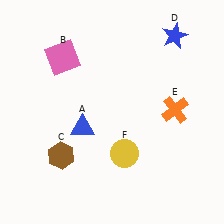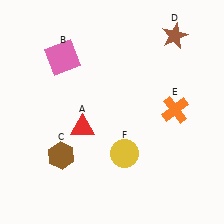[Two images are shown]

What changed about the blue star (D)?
In Image 1, D is blue. In Image 2, it changed to brown.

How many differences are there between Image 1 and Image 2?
There are 2 differences between the two images.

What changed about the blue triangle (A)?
In Image 1, A is blue. In Image 2, it changed to red.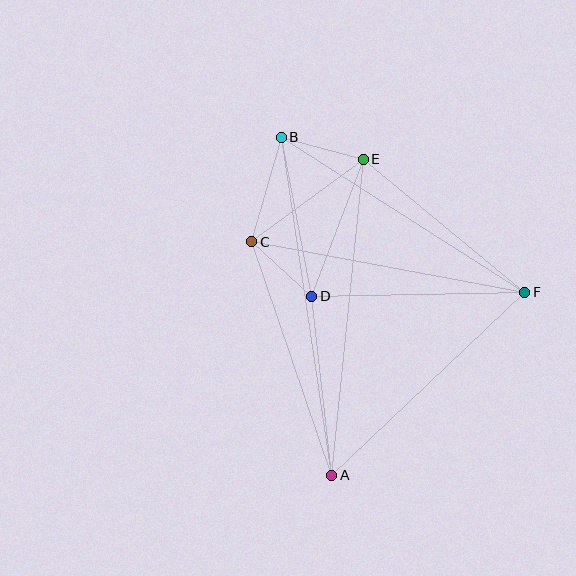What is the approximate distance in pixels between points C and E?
The distance between C and E is approximately 139 pixels.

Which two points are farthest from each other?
Points A and B are farthest from each other.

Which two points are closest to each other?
Points C and D are closest to each other.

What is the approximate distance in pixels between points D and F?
The distance between D and F is approximately 213 pixels.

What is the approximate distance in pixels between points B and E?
The distance between B and E is approximately 85 pixels.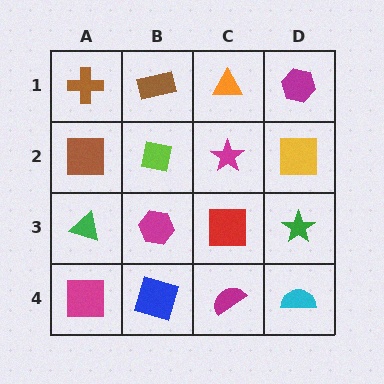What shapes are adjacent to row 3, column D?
A yellow square (row 2, column D), a cyan semicircle (row 4, column D), a red square (row 3, column C).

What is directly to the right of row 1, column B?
An orange triangle.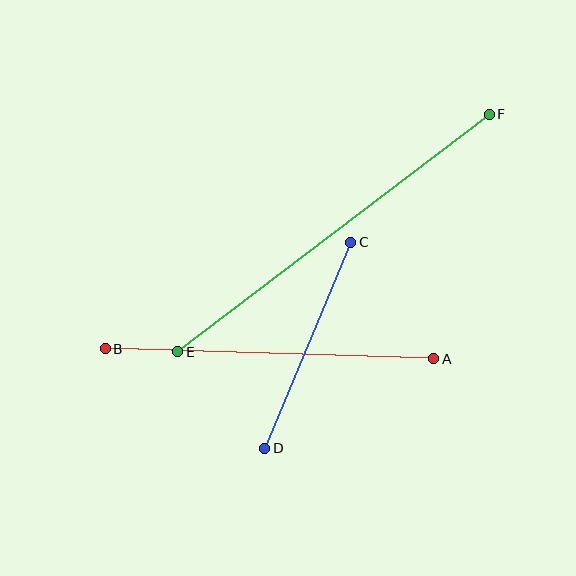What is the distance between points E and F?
The distance is approximately 391 pixels.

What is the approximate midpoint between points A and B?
The midpoint is at approximately (270, 354) pixels.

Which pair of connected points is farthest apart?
Points E and F are farthest apart.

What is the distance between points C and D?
The distance is approximately 224 pixels.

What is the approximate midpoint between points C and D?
The midpoint is at approximately (308, 345) pixels.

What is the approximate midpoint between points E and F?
The midpoint is at approximately (334, 233) pixels.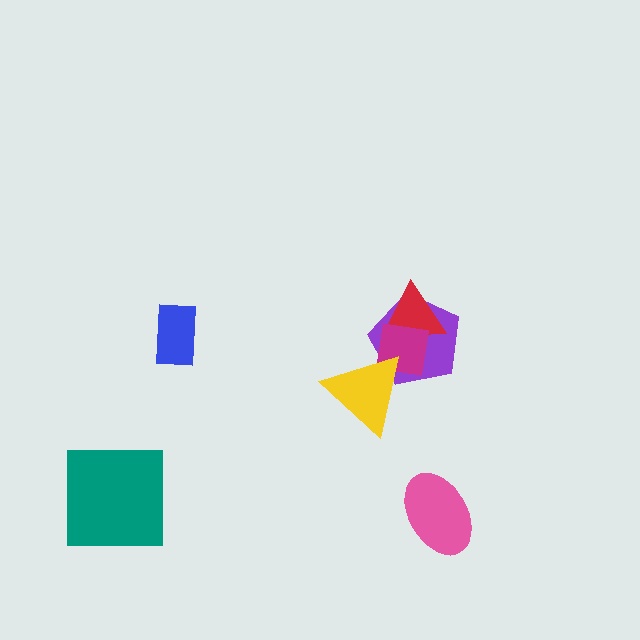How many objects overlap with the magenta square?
3 objects overlap with the magenta square.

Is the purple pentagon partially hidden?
Yes, it is partially covered by another shape.